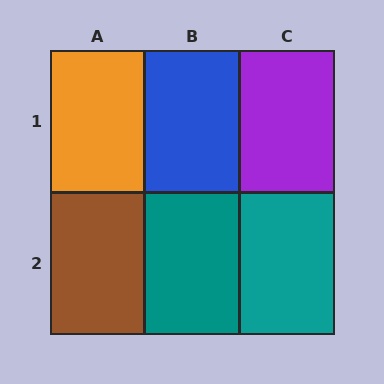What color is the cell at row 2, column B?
Teal.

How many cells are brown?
1 cell is brown.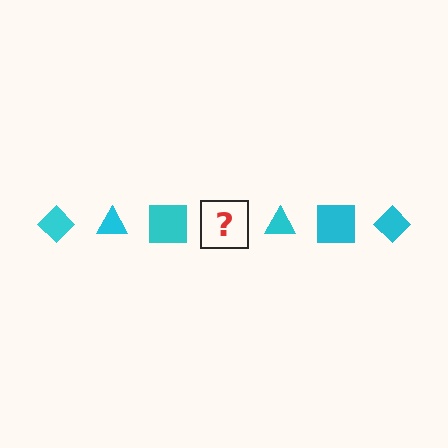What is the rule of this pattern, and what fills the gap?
The rule is that the pattern cycles through diamond, triangle, square shapes in cyan. The gap should be filled with a cyan diamond.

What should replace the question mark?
The question mark should be replaced with a cyan diamond.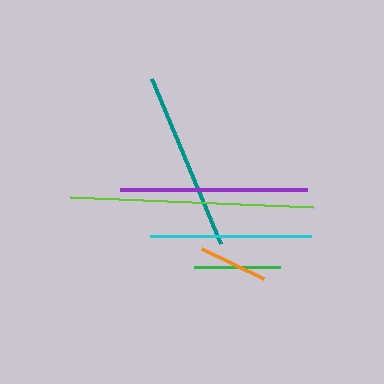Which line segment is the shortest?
The orange line is the shortest at approximately 69 pixels.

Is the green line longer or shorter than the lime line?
The lime line is longer than the green line.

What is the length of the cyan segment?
The cyan segment is approximately 162 pixels long.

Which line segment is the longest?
The lime line is the longest at approximately 243 pixels.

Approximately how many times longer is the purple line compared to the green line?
The purple line is approximately 2.2 times the length of the green line.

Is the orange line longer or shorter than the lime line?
The lime line is longer than the orange line.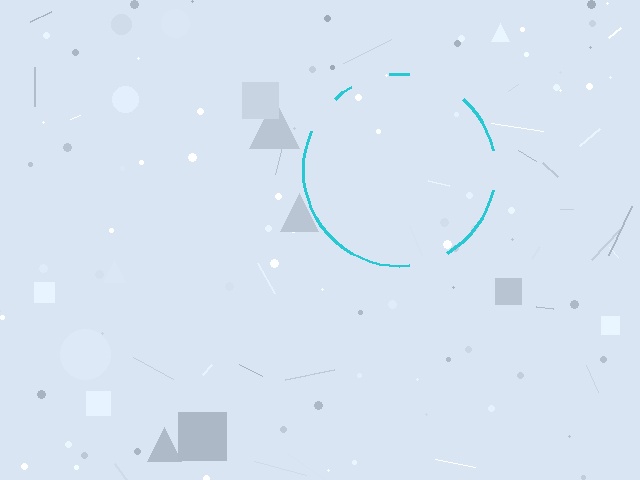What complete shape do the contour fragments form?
The contour fragments form a circle.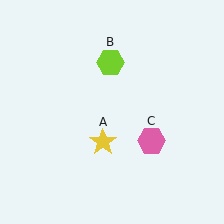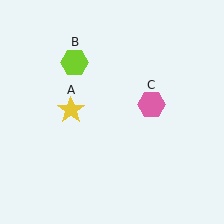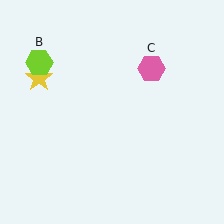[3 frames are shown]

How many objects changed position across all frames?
3 objects changed position: yellow star (object A), lime hexagon (object B), pink hexagon (object C).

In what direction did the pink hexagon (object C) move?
The pink hexagon (object C) moved up.